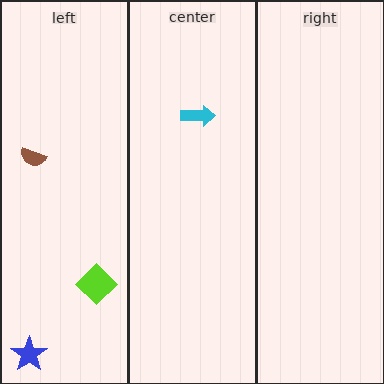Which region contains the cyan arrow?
The center region.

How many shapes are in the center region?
1.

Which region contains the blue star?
The left region.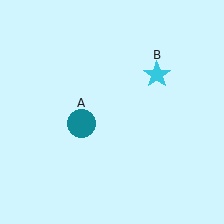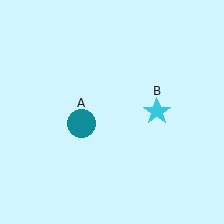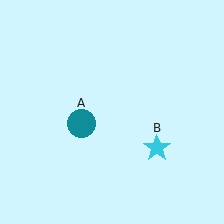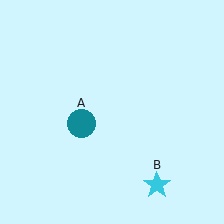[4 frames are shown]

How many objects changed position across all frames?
1 object changed position: cyan star (object B).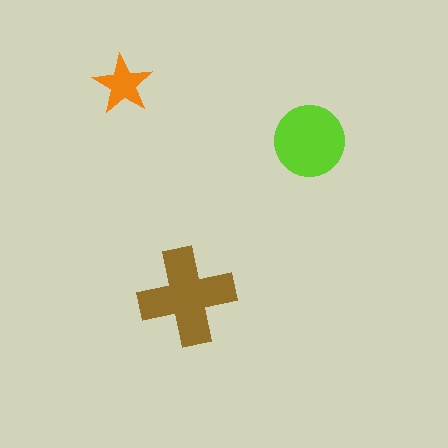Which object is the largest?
The brown cross.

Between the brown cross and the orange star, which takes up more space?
The brown cross.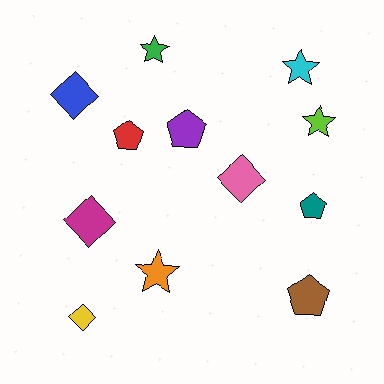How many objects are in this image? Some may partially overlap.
There are 12 objects.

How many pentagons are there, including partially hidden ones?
There are 4 pentagons.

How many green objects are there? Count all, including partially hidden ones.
There is 1 green object.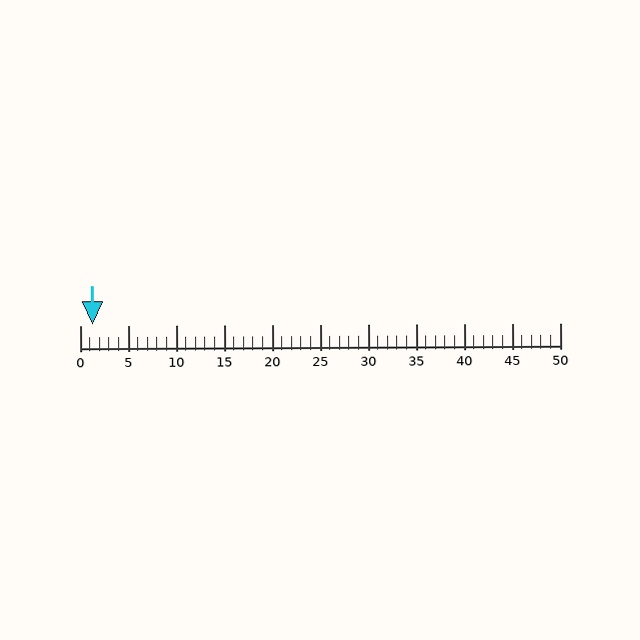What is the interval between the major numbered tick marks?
The major tick marks are spaced 5 units apart.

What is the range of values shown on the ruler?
The ruler shows values from 0 to 50.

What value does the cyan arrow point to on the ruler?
The cyan arrow points to approximately 1.